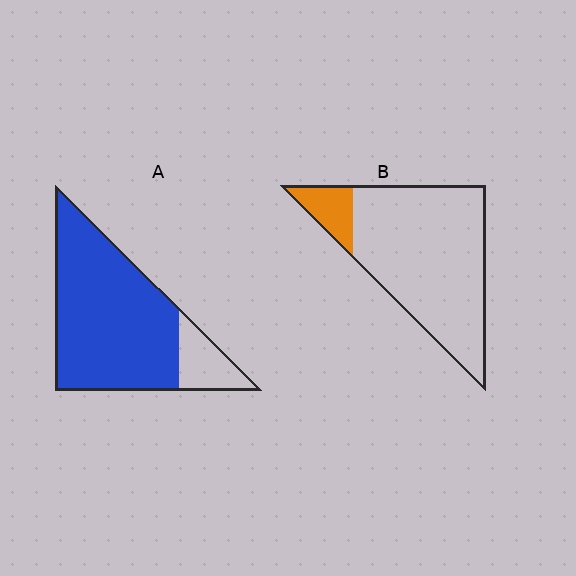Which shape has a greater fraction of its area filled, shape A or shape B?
Shape A.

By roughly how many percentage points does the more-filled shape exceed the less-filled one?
By roughly 70 percentage points (A over B).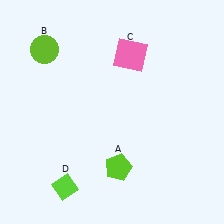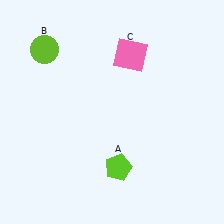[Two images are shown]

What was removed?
The lime diamond (D) was removed in Image 2.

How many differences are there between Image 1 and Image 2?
There is 1 difference between the two images.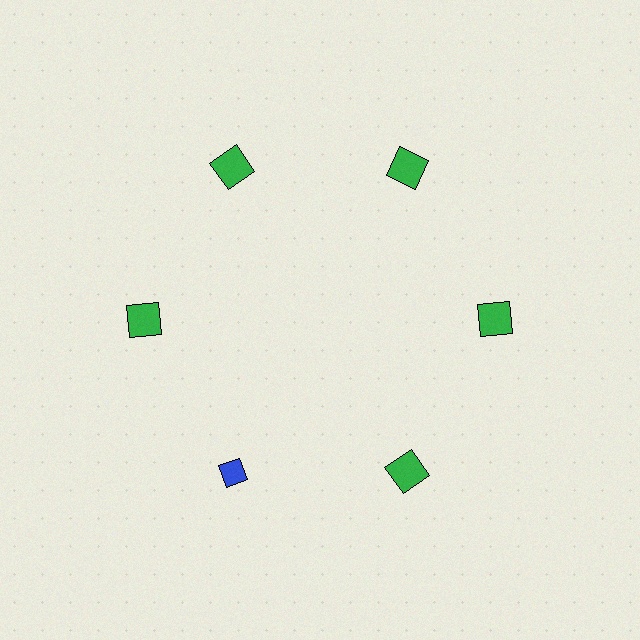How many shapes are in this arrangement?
There are 6 shapes arranged in a ring pattern.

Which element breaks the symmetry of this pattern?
The blue diamond at roughly the 7 o'clock position breaks the symmetry. All other shapes are green squares.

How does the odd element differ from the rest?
It differs in both color (blue instead of green) and shape (diamond instead of square).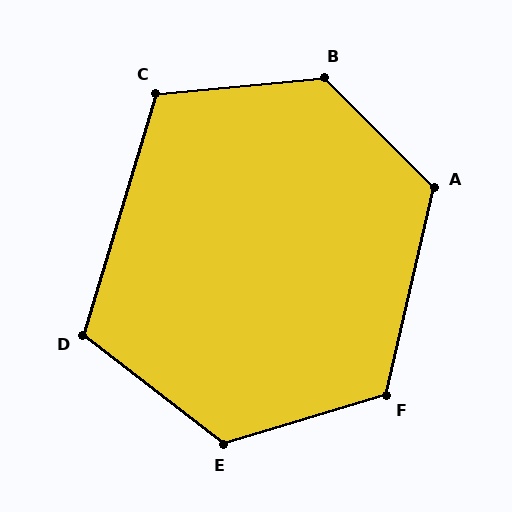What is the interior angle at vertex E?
Approximately 126 degrees (obtuse).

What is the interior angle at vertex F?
Approximately 120 degrees (obtuse).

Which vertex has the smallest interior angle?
D, at approximately 111 degrees.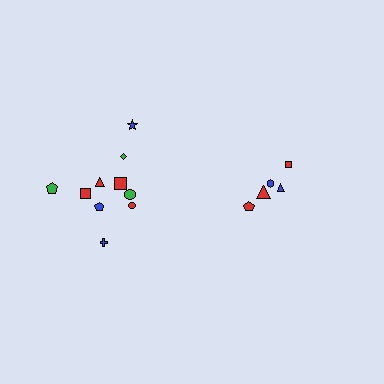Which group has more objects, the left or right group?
The left group.